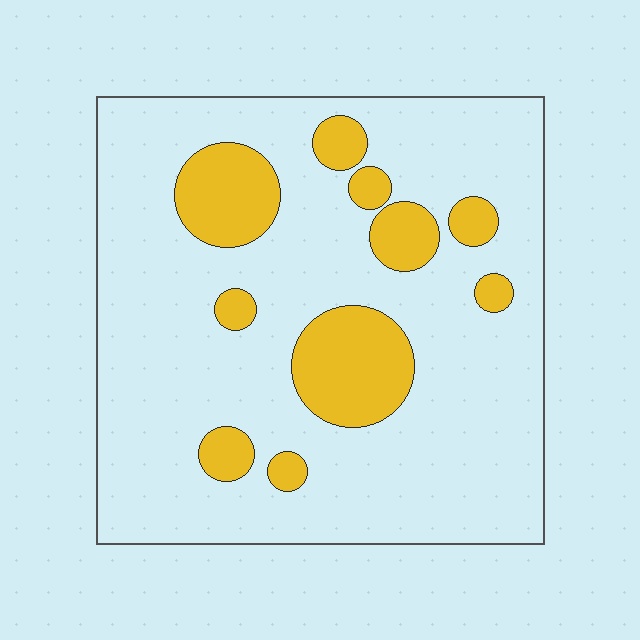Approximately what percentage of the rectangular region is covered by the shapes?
Approximately 20%.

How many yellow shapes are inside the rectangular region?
10.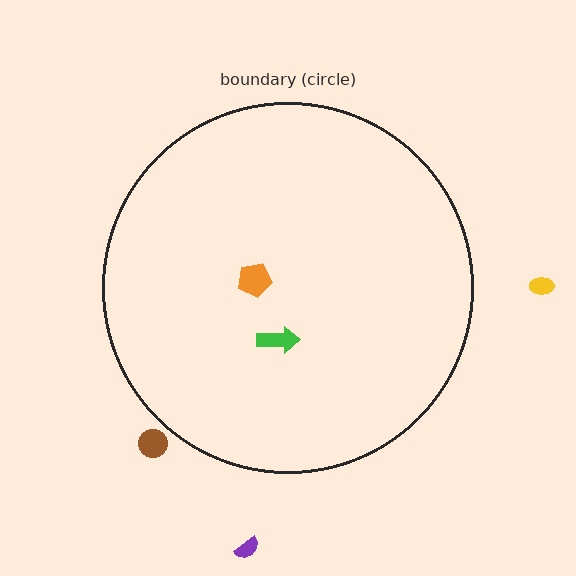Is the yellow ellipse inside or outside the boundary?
Outside.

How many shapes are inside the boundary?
2 inside, 3 outside.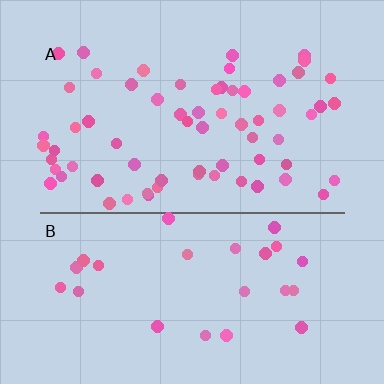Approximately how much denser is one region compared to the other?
Approximately 2.5× — region A over region B.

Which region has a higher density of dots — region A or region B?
A (the top).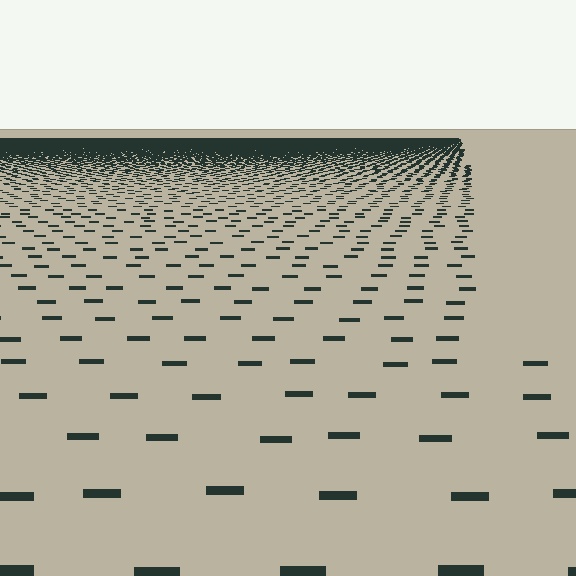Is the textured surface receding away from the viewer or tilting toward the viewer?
The surface is receding away from the viewer. Texture elements get smaller and denser toward the top.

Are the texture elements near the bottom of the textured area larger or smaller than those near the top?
Larger. Near the bottom, elements are closer to the viewer and appear at a bigger on-screen size.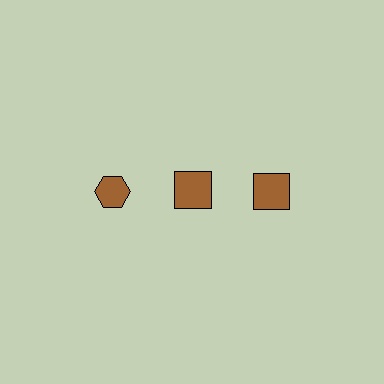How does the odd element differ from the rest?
It has a different shape: hexagon instead of square.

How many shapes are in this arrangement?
There are 3 shapes arranged in a grid pattern.